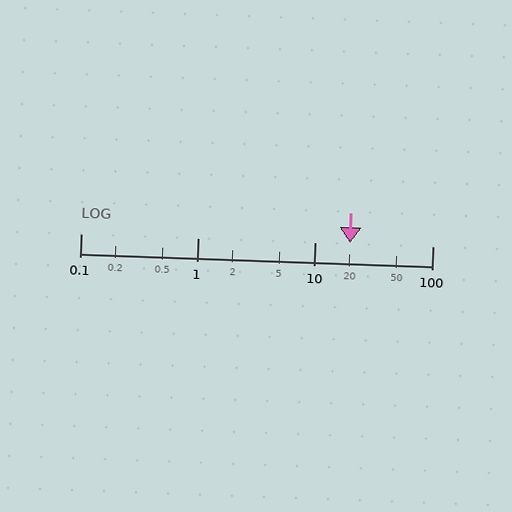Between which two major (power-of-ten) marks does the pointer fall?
The pointer is between 10 and 100.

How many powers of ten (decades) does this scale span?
The scale spans 3 decades, from 0.1 to 100.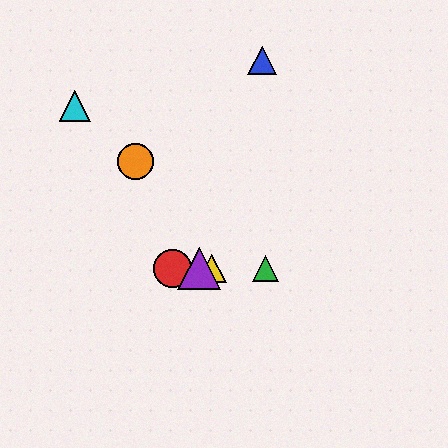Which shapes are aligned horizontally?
The red circle, the green triangle, the yellow triangle, the purple triangle are aligned horizontally.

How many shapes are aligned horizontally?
4 shapes (the red circle, the green triangle, the yellow triangle, the purple triangle) are aligned horizontally.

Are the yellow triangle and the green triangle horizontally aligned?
Yes, both are at y≈269.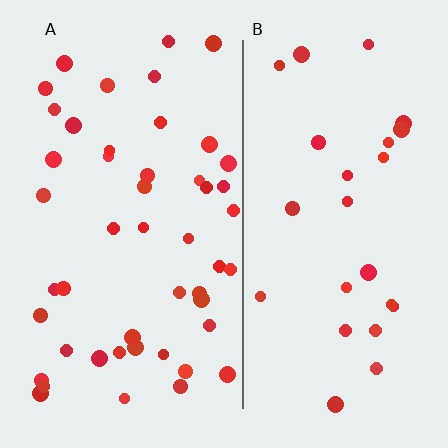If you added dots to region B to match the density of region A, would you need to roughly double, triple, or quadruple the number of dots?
Approximately double.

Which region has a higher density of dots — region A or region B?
A (the left).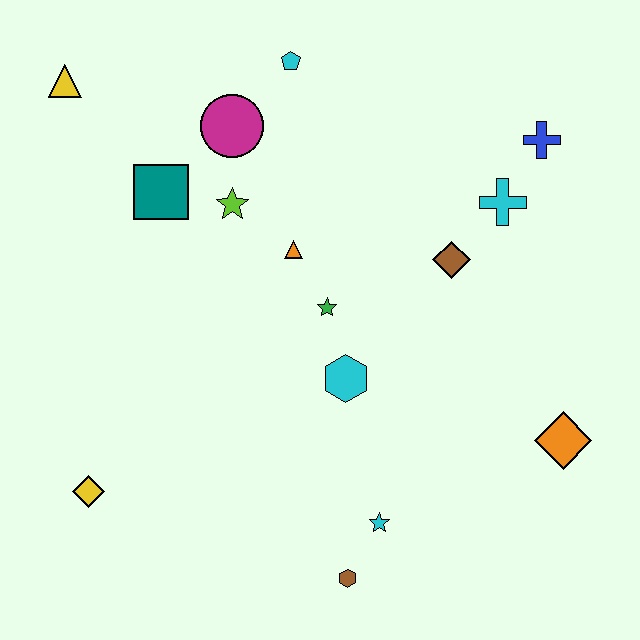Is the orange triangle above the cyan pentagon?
No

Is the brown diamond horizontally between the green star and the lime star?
No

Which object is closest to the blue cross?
The cyan cross is closest to the blue cross.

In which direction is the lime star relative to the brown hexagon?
The lime star is above the brown hexagon.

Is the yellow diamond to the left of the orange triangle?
Yes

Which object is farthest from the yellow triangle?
The orange diamond is farthest from the yellow triangle.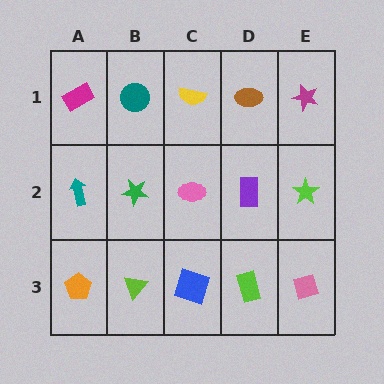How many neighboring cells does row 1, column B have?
3.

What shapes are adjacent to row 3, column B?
A green star (row 2, column B), an orange pentagon (row 3, column A), a blue square (row 3, column C).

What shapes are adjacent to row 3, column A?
A teal arrow (row 2, column A), a lime triangle (row 3, column B).